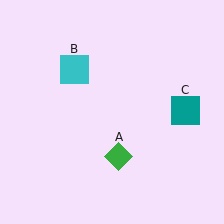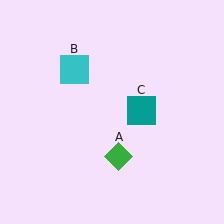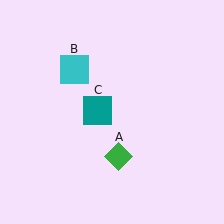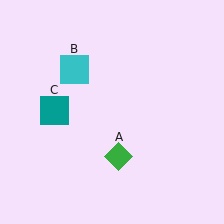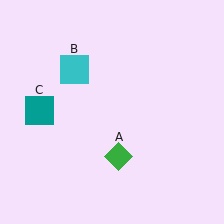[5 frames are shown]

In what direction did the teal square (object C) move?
The teal square (object C) moved left.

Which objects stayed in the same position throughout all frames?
Green diamond (object A) and cyan square (object B) remained stationary.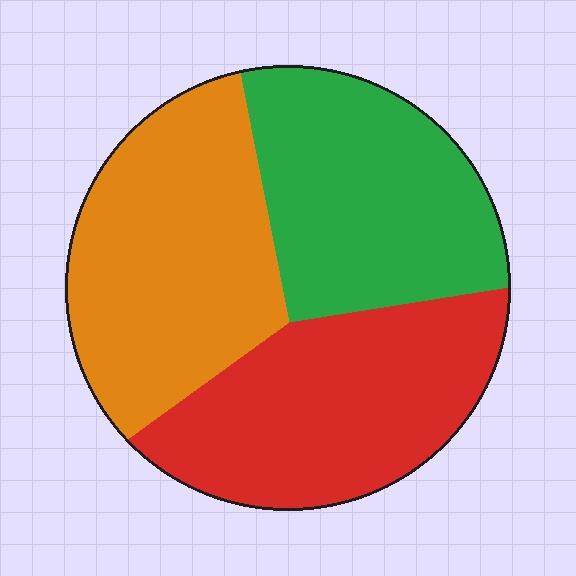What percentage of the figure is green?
Green covers around 30% of the figure.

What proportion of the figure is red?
Red covers 34% of the figure.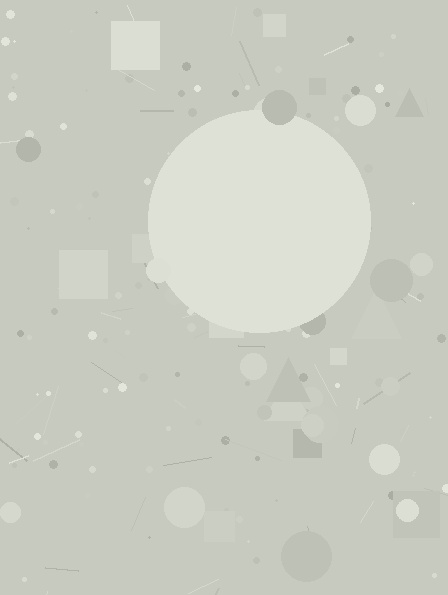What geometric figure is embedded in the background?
A circle is embedded in the background.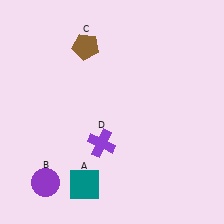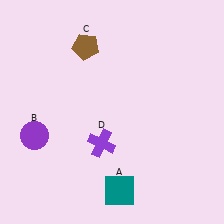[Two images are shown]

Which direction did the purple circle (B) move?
The purple circle (B) moved up.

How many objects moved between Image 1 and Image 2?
2 objects moved between the two images.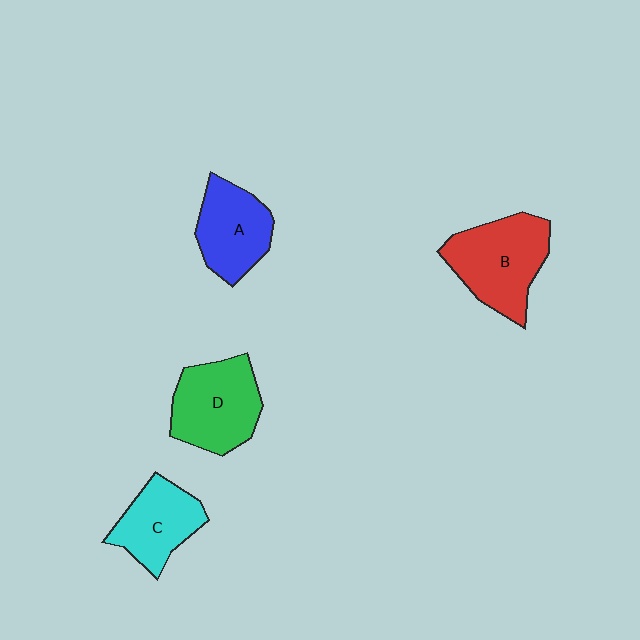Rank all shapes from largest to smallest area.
From largest to smallest: B (red), D (green), A (blue), C (cyan).